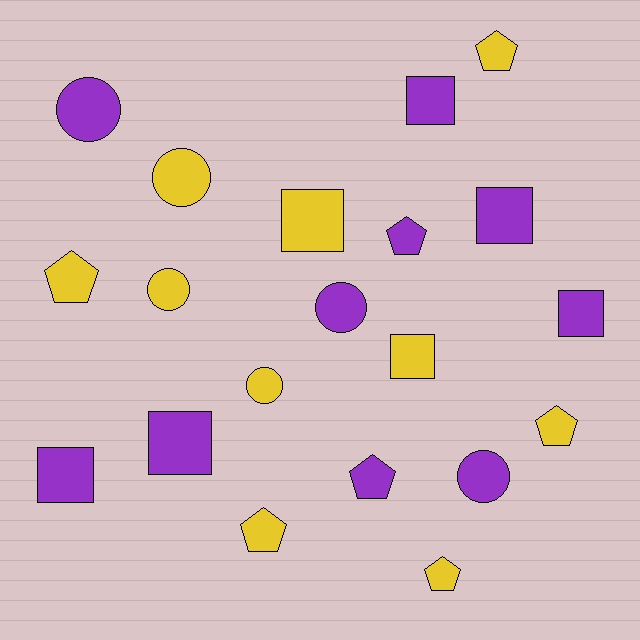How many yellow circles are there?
There are 3 yellow circles.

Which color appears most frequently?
Purple, with 10 objects.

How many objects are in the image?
There are 20 objects.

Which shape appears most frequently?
Square, with 7 objects.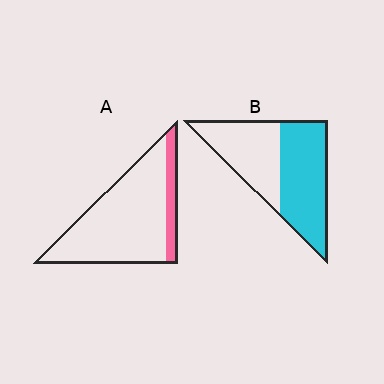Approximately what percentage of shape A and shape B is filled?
A is approximately 15% and B is approximately 55%.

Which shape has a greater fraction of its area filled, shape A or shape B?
Shape B.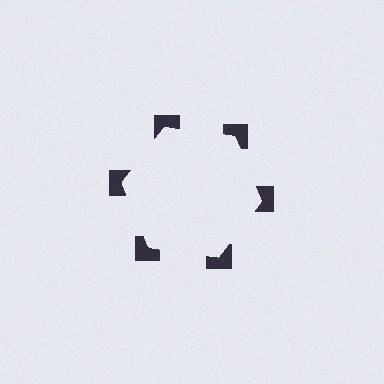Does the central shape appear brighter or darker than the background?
It typically appears slightly brighter than the background, even though no actual brightness change is drawn.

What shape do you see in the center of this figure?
An illusory hexagon — its edges are inferred from the aligned wedge cuts in the notched squares, not physically drawn.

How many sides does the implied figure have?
6 sides.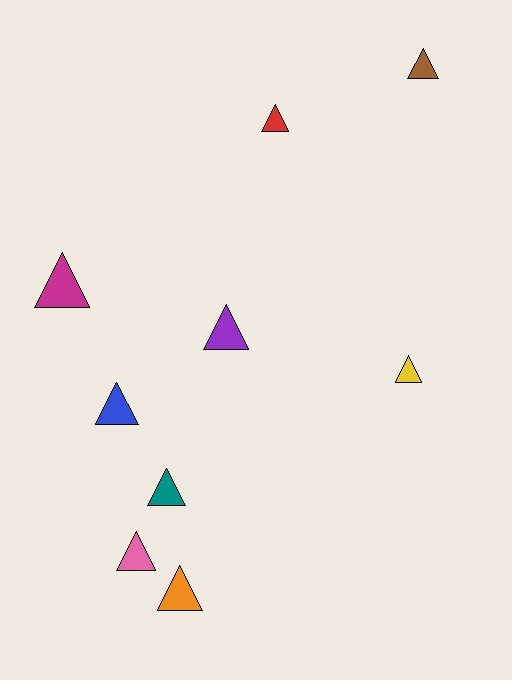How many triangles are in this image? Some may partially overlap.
There are 9 triangles.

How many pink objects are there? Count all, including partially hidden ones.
There is 1 pink object.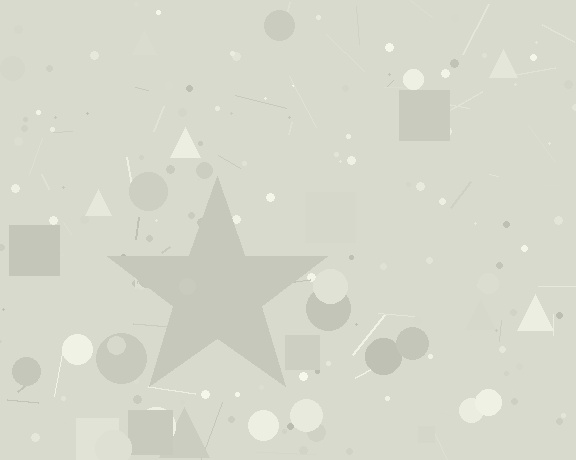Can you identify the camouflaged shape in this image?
The camouflaged shape is a star.